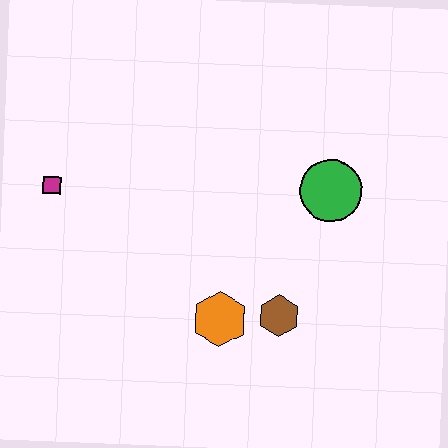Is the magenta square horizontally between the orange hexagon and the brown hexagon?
No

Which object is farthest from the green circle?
The magenta square is farthest from the green circle.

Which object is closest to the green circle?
The brown hexagon is closest to the green circle.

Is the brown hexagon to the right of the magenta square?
Yes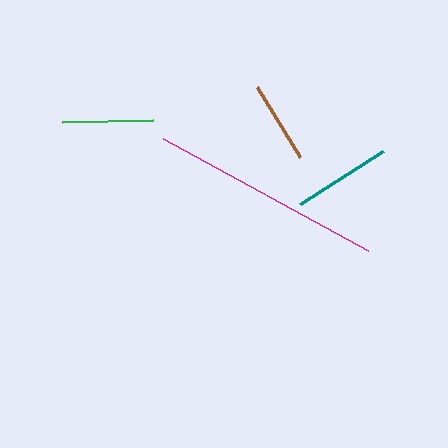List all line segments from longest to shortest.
From longest to shortest: magenta, teal, green, brown.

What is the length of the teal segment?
The teal segment is approximately 99 pixels long.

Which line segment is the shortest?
The brown line is the shortest at approximately 82 pixels.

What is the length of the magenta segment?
The magenta segment is approximately 234 pixels long.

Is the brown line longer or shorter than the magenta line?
The magenta line is longer than the brown line.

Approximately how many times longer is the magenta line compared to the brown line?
The magenta line is approximately 2.8 times the length of the brown line.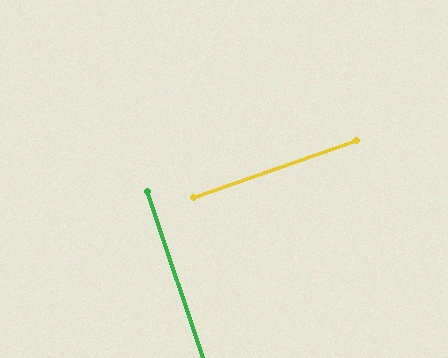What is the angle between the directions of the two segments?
Approximately 89 degrees.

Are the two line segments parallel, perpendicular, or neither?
Perpendicular — they meet at approximately 89°.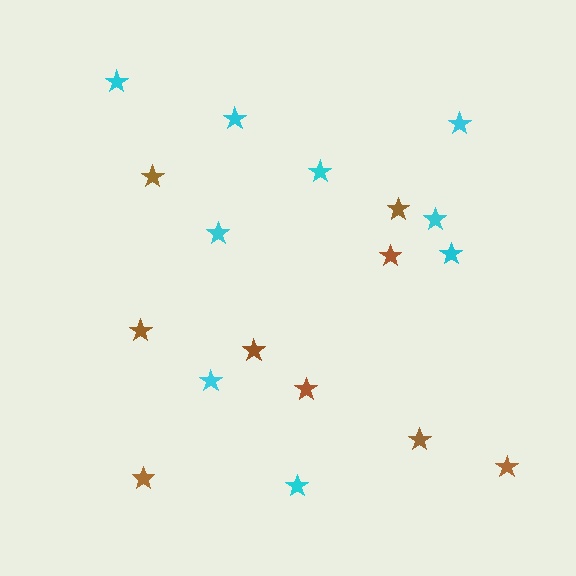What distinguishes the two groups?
There are 2 groups: one group of brown stars (9) and one group of cyan stars (9).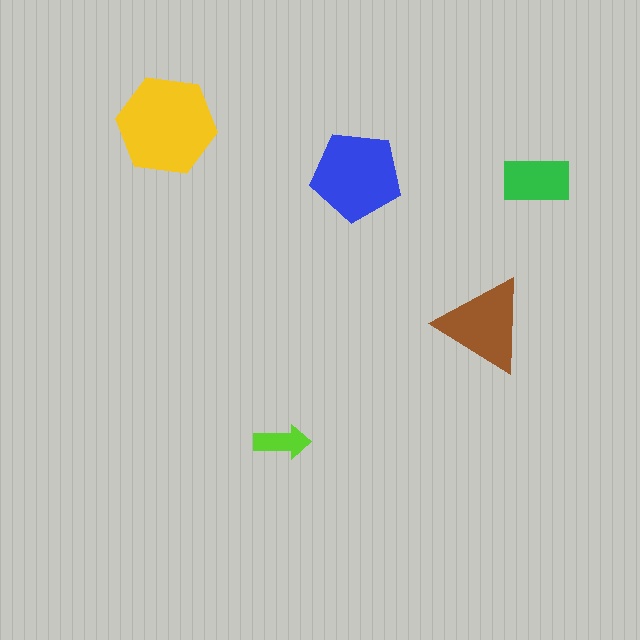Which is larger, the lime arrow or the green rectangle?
The green rectangle.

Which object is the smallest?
The lime arrow.